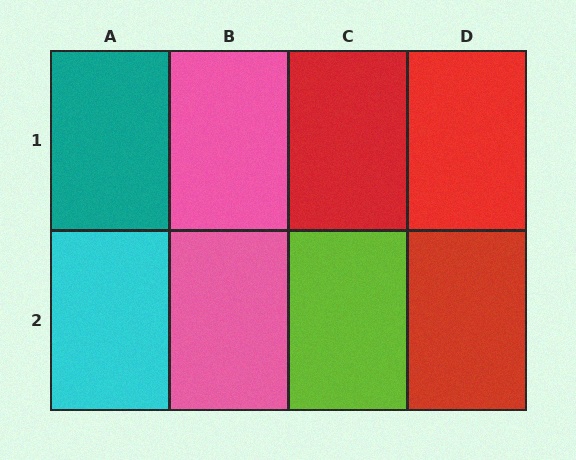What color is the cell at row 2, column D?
Red.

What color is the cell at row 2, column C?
Lime.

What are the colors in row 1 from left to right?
Teal, pink, red, red.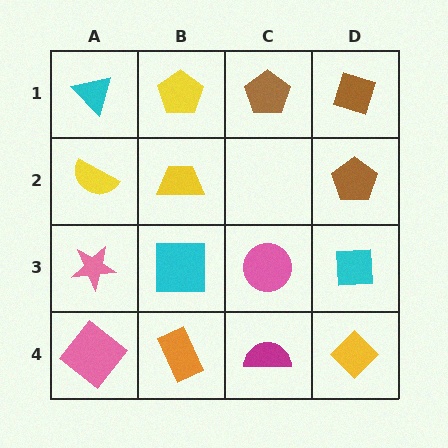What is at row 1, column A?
A cyan triangle.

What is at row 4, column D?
A yellow diamond.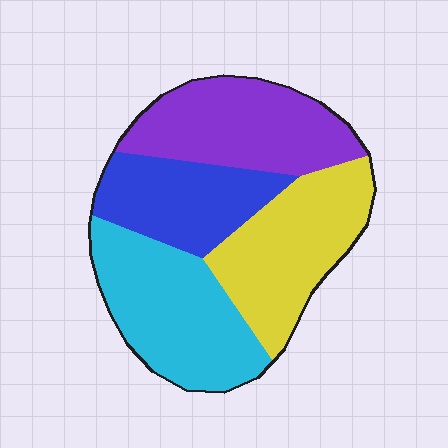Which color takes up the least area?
Blue, at roughly 20%.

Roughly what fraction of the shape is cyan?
Cyan takes up about one quarter (1/4) of the shape.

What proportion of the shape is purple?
Purple takes up about one quarter (1/4) of the shape.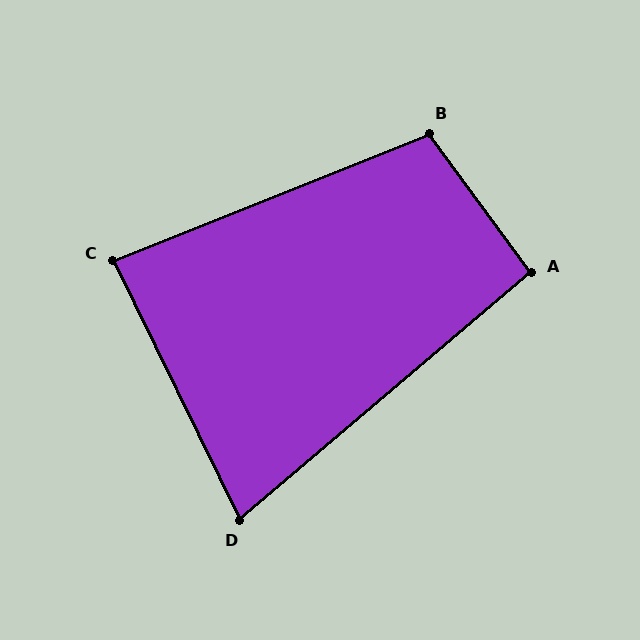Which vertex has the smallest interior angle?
D, at approximately 76 degrees.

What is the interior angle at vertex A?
Approximately 94 degrees (approximately right).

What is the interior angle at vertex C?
Approximately 86 degrees (approximately right).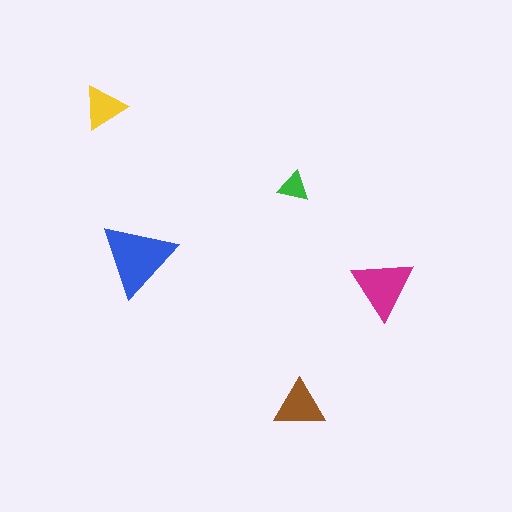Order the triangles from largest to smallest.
the blue one, the magenta one, the brown one, the yellow one, the green one.